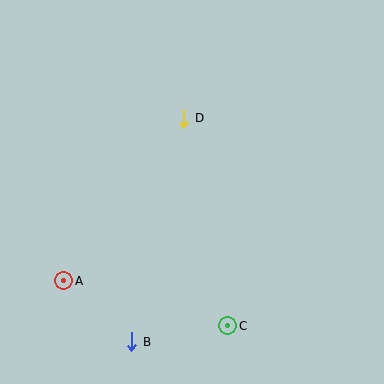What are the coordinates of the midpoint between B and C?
The midpoint between B and C is at (180, 334).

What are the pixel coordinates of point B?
Point B is at (132, 342).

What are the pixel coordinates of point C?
Point C is at (228, 326).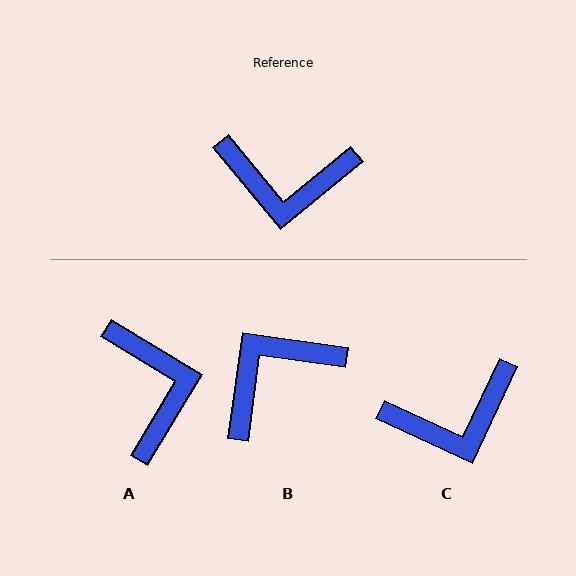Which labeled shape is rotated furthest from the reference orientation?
B, about 137 degrees away.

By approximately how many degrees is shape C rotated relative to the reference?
Approximately 26 degrees counter-clockwise.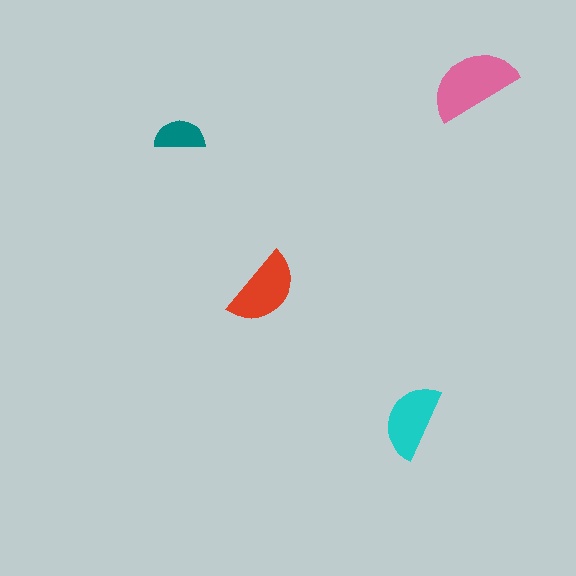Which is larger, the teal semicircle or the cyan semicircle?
The cyan one.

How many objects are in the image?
There are 4 objects in the image.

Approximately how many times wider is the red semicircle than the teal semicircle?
About 1.5 times wider.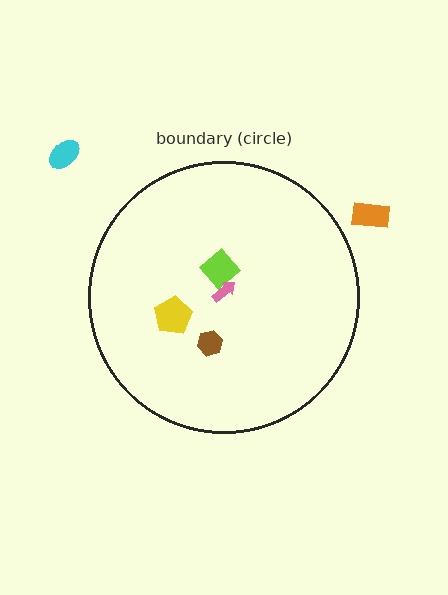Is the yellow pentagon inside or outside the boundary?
Inside.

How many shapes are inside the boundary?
4 inside, 2 outside.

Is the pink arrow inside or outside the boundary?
Inside.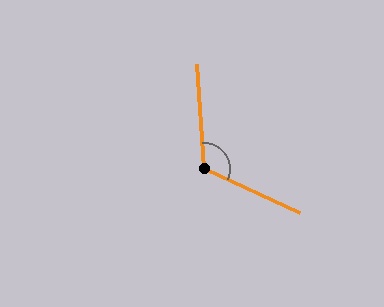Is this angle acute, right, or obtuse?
It is obtuse.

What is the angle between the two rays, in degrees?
Approximately 118 degrees.